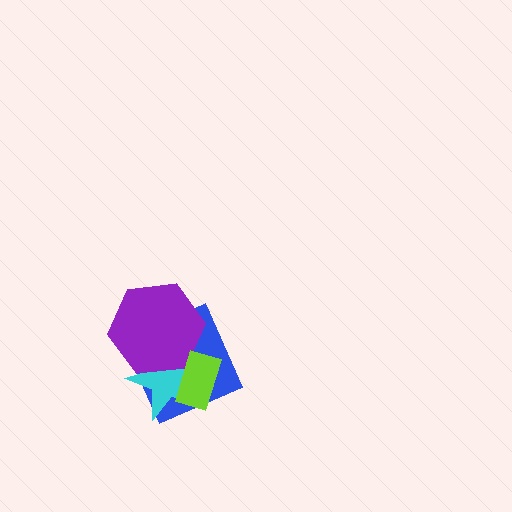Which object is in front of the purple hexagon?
The lime rectangle is in front of the purple hexagon.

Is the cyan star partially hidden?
Yes, it is partially covered by another shape.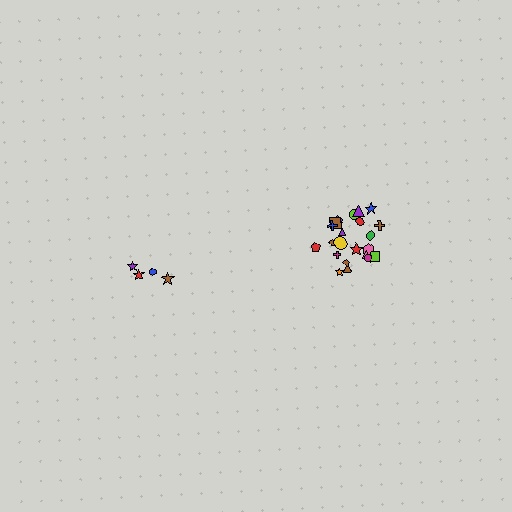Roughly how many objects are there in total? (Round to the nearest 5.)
Roughly 25 objects in total.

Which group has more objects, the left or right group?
The right group.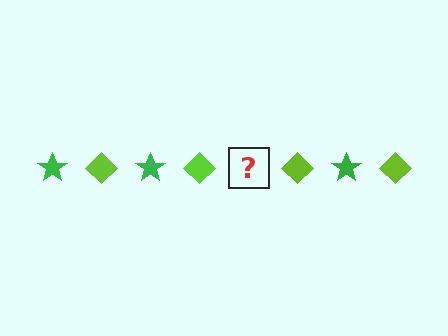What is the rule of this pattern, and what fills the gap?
The rule is that the pattern alternates between green star and lime diamond. The gap should be filled with a green star.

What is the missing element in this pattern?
The missing element is a green star.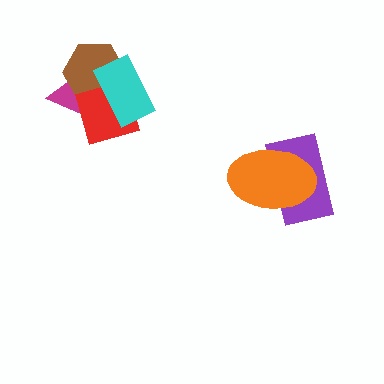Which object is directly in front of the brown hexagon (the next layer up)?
The red diamond is directly in front of the brown hexagon.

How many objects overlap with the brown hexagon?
3 objects overlap with the brown hexagon.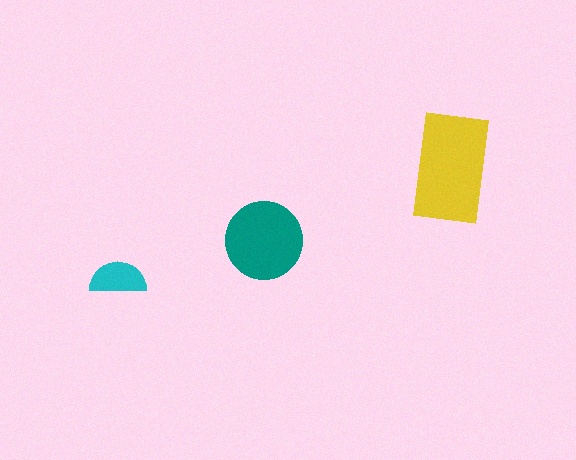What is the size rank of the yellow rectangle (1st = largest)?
1st.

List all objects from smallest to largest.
The cyan semicircle, the teal circle, the yellow rectangle.